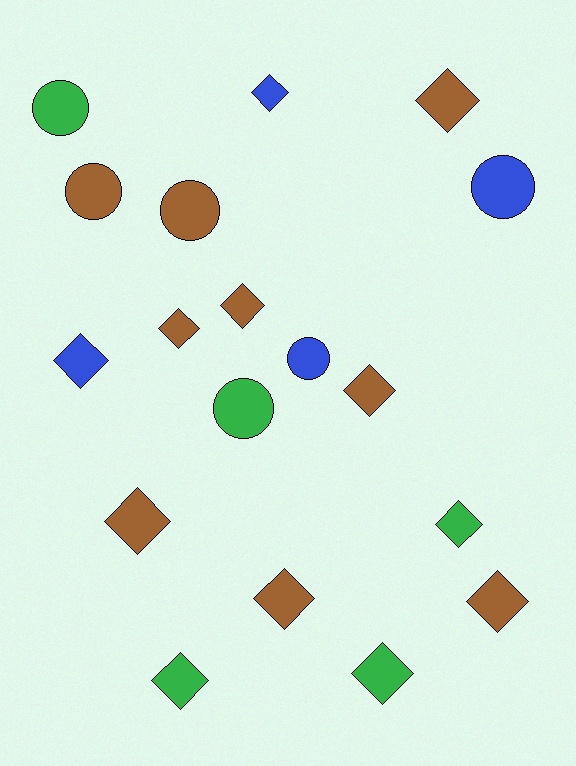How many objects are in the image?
There are 18 objects.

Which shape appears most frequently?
Diamond, with 12 objects.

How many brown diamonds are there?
There are 7 brown diamonds.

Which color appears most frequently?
Brown, with 9 objects.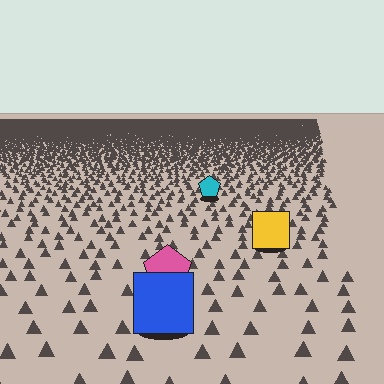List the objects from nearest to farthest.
From nearest to farthest: the blue square, the pink pentagon, the yellow square, the cyan pentagon.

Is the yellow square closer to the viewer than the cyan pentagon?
Yes. The yellow square is closer — you can tell from the texture gradient: the ground texture is coarser near it.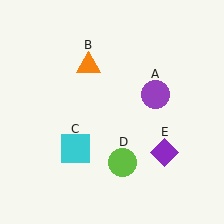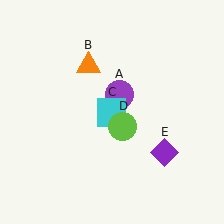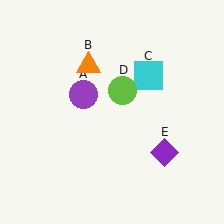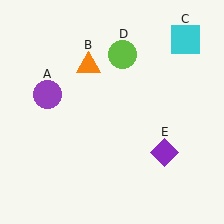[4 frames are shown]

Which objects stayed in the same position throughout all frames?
Orange triangle (object B) and purple diamond (object E) remained stationary.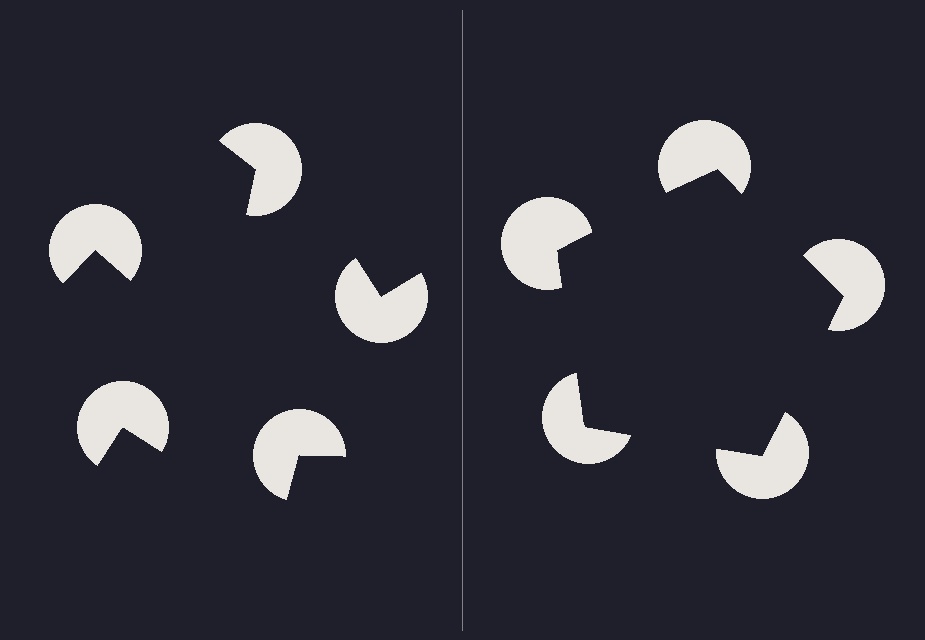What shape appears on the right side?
An illusory pentagon.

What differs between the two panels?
The pac-man discs are positioned identically on both sides; only the wedge orientations differ. On the right they align to a pentagon; on the left they are misaligned.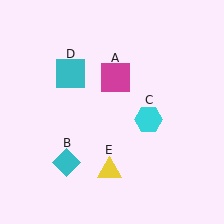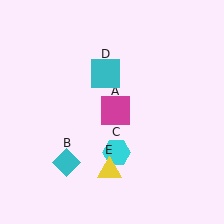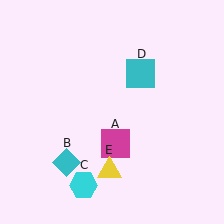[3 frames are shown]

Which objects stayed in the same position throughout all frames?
Cyan diamond (object B) and yellow triangle (object E) remained stationary.